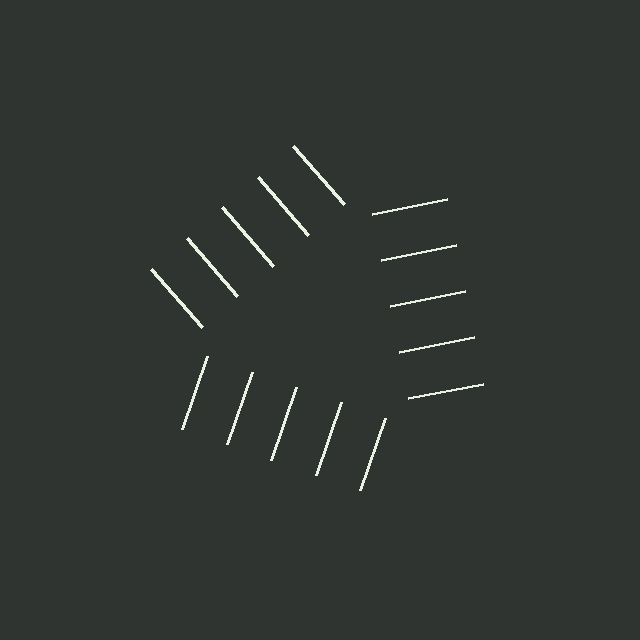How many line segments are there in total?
15 — 5 along each of the 3 edges.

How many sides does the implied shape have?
3 sides — the line-ends trace a triangle.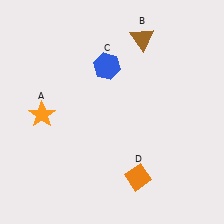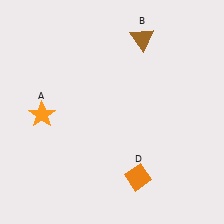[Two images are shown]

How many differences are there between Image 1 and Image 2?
There is 1 difference between the two images.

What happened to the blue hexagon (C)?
The blue hexagon (C) was removed in Image 2. It was in the top-left area of Image 1.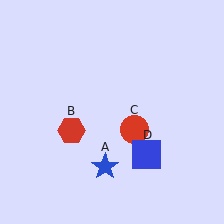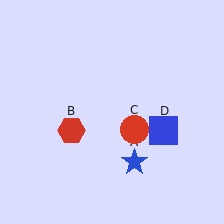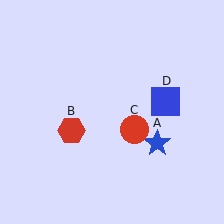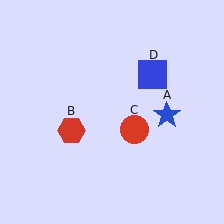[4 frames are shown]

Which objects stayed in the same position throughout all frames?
Red hexagon (object B) and red circle (object C) remained stationary.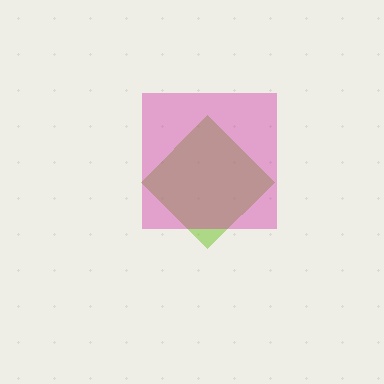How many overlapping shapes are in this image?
There are 2 overlapping shapes in the image.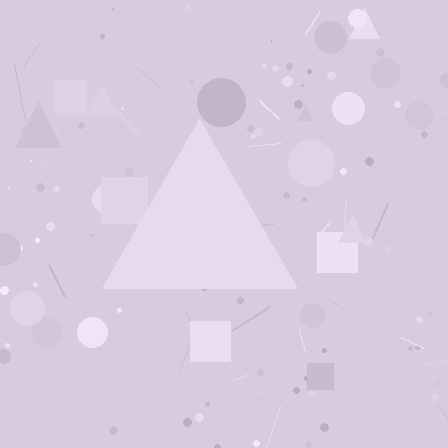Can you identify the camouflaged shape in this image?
The camouflaged shape is a triangle.